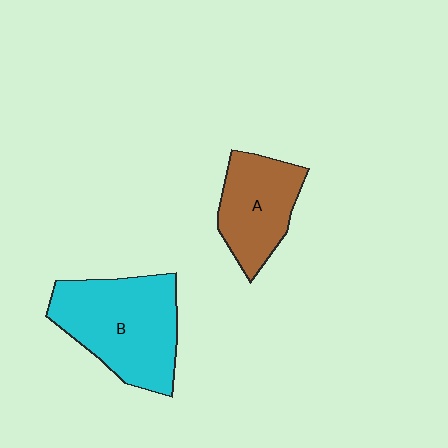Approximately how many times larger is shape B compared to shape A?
Approximately 1.5 times.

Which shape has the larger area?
Shape B (cyan).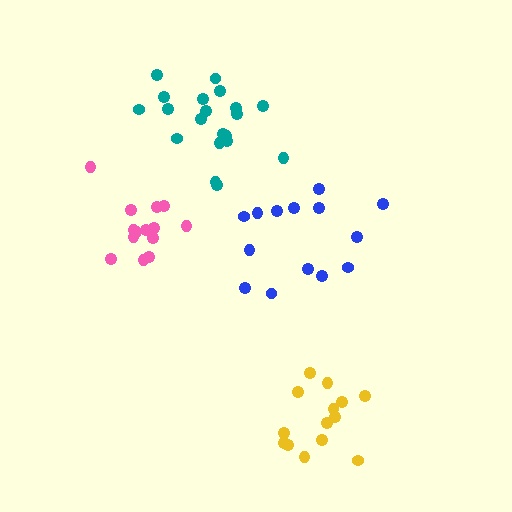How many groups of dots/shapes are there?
There are 4 groups.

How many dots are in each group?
Group 1: 14 dots, Group 2: 14 dots, Group 3: 14 dots, Group 4: 20 dots (62 total).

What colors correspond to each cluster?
The clusters are colored: pink, blue, yellow, teal.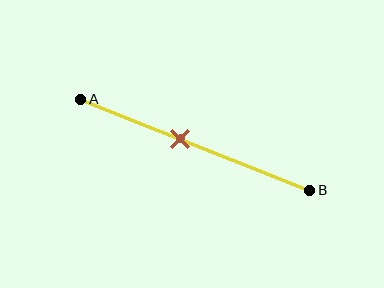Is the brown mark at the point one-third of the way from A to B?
No, the mark is at about 45% from A, not at the 33% one-third point.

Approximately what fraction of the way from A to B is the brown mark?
The brown mark is approximately 45% of the way from A to B.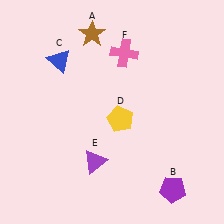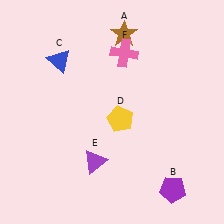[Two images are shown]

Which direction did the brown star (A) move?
The brown star (A) moved right.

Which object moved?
The brown star (A) moved right.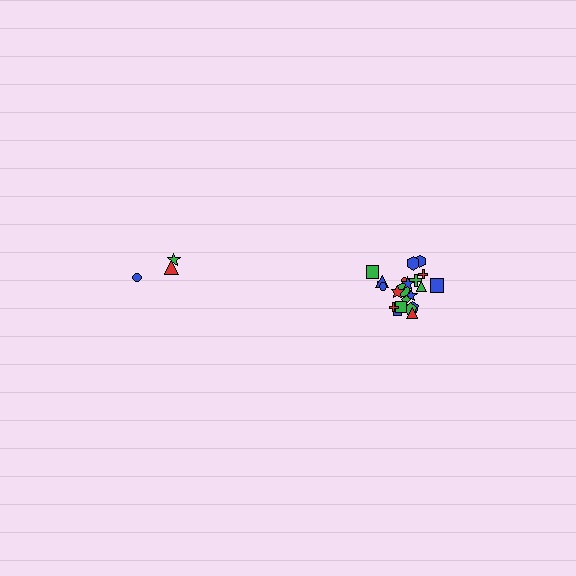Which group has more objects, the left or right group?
The right group.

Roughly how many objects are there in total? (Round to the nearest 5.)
Roughly 25 objects in total.